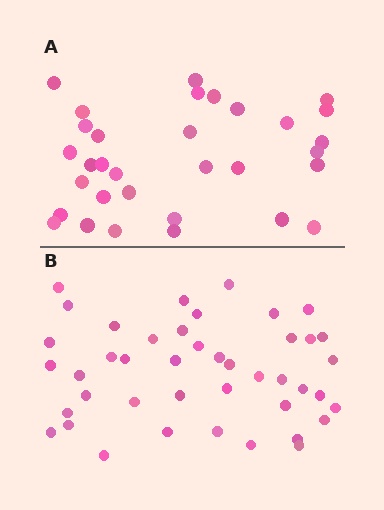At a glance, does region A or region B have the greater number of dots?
Region B (the bottom region) has more dots.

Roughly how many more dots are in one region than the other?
Region B has roughly 12 or so more dots than region A.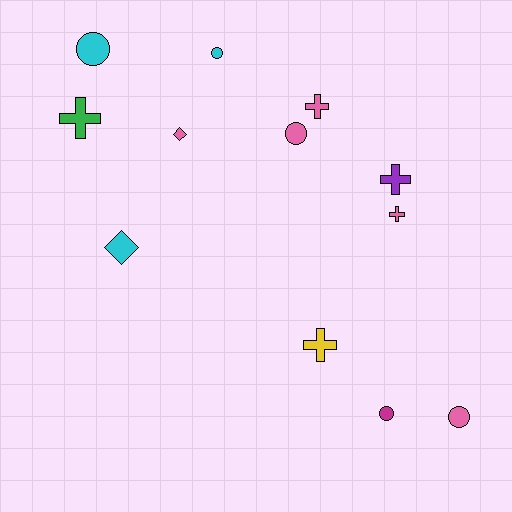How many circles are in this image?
There are 5 circles.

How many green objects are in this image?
There is 1 green object.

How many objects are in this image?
There are 12 objects.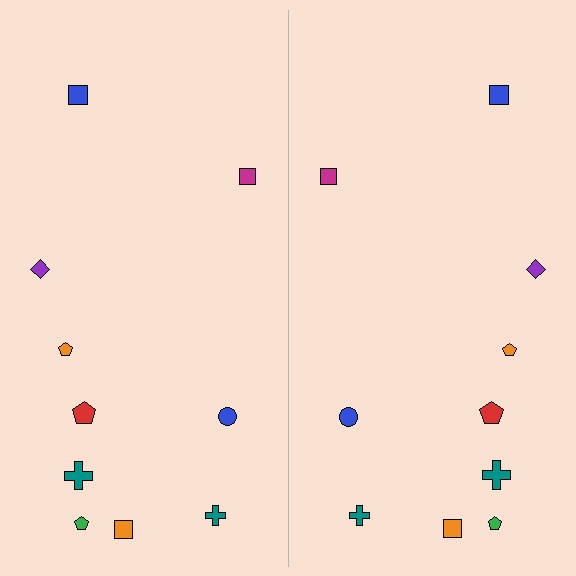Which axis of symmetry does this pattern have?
The pattern has a vertical axis of symmetry running through the center of the image.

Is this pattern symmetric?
Yes, this pattern has bilateral (reflection) symmetry.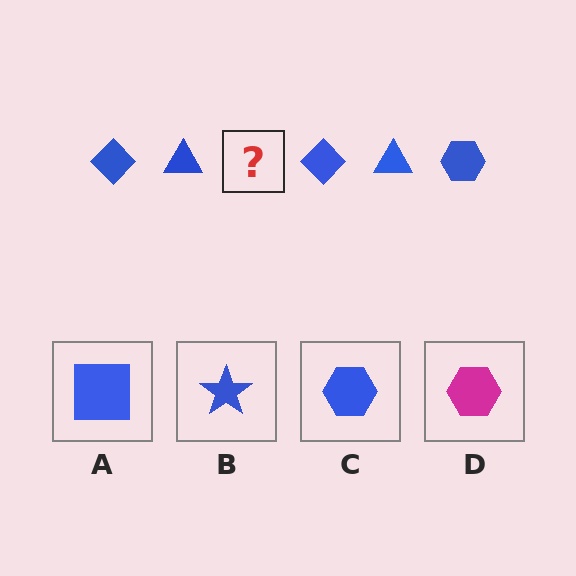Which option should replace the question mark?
Option C.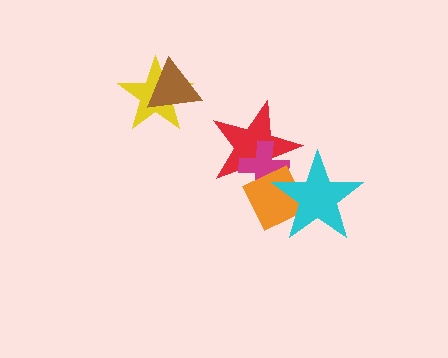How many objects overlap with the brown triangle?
1 object overlaps with the brown triangle.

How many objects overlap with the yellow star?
1 object overlaps with the yellow star.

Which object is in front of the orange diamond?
The cyan star is in front of the orange diamond.